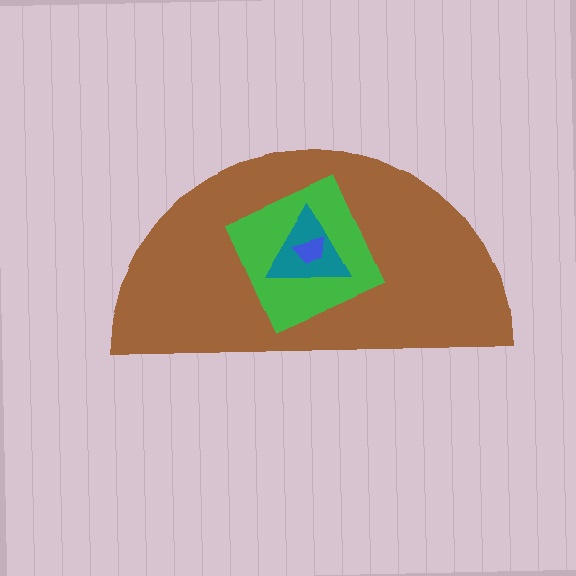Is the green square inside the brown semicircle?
Yes.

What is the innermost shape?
The blue trapezoid.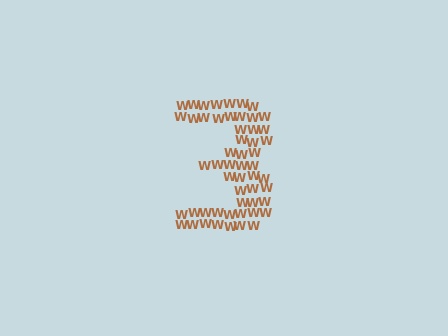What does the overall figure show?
The overall figure shows the digit 3.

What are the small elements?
The small elements are letter W's.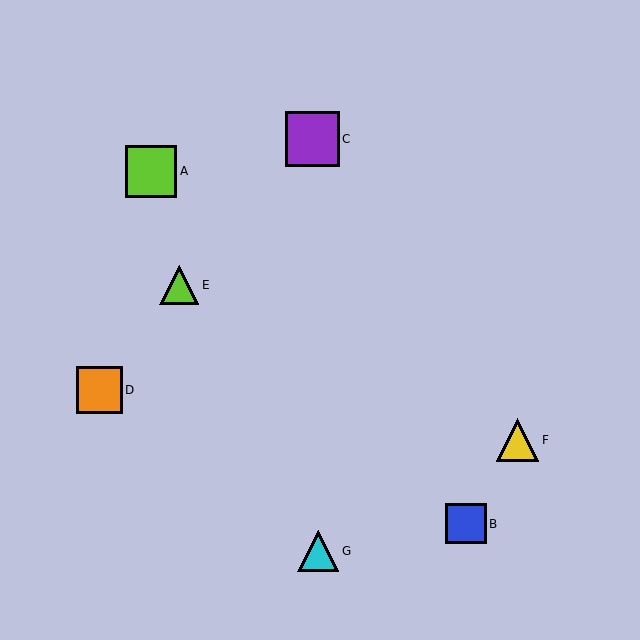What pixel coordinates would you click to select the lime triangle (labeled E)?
Click at (179, 285) to select the lime triangle E.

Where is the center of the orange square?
The center of the orange square is at (99, 390).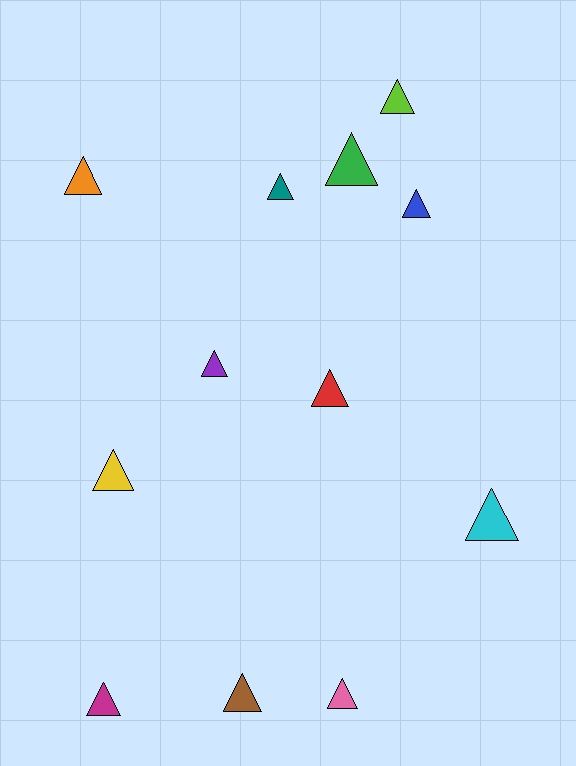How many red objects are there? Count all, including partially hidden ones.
There is 1 red object.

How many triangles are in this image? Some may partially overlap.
There are 12 triangles.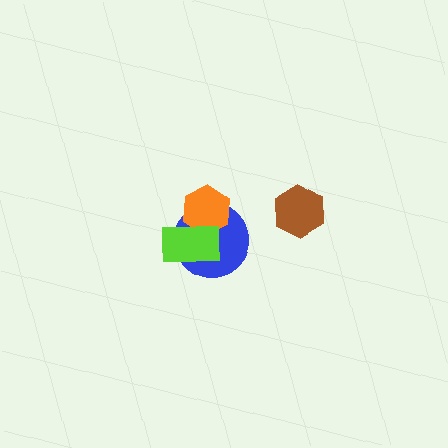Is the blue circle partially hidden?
Yes, it is partially covered by another shape.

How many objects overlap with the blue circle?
2 objects overlap with the blue circle.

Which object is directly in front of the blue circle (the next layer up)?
The orange hexagon is directly in front of the blue circle.